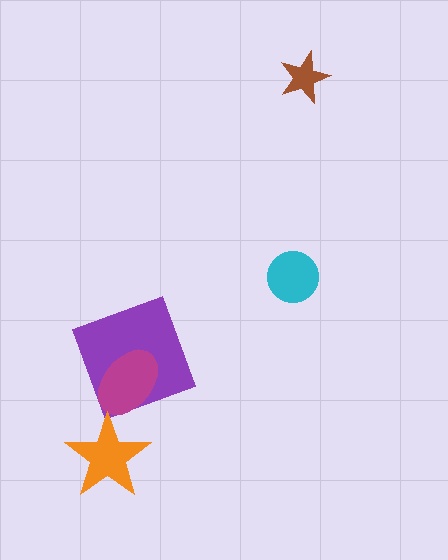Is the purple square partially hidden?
Yes, it is partially covered by another shape.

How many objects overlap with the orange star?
0 objects overlap with the orange star.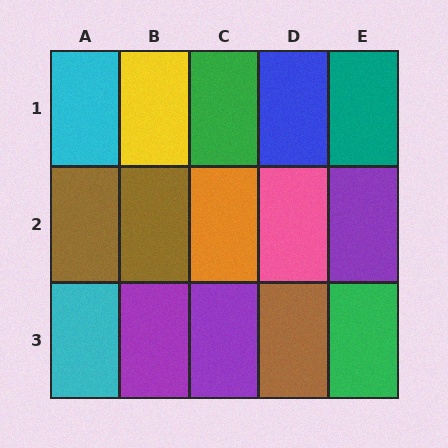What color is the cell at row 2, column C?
Orange.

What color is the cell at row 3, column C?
Purple.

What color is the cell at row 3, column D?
Brown.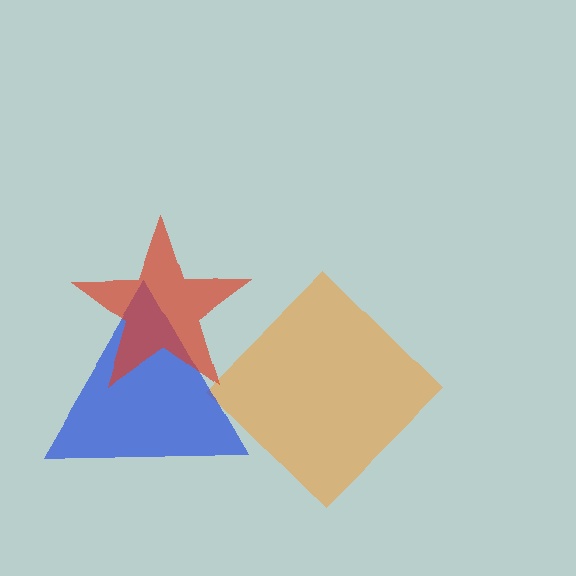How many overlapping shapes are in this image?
There are 3 overlapping shapes in the image.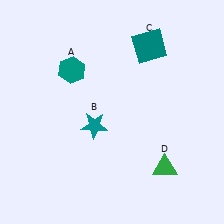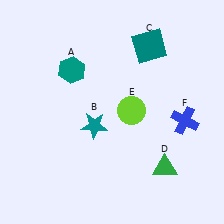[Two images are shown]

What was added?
A lime circle (E), a blue cross (F) were added in Image 2.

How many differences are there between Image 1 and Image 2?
There are 2 differences between the two images.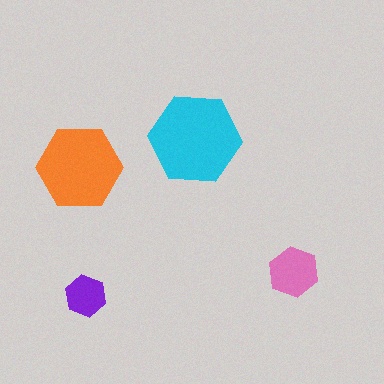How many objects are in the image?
There are 4 objects in the image.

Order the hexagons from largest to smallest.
the cyan one, the orange one, the pink one, the purple one.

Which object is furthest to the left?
The orange hexagon is leftmost.